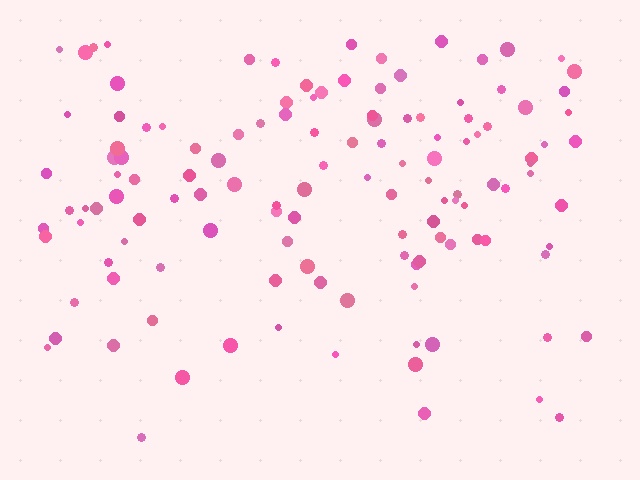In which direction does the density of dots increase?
From bottom to top, with the top side densest.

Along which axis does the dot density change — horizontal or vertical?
Vertical.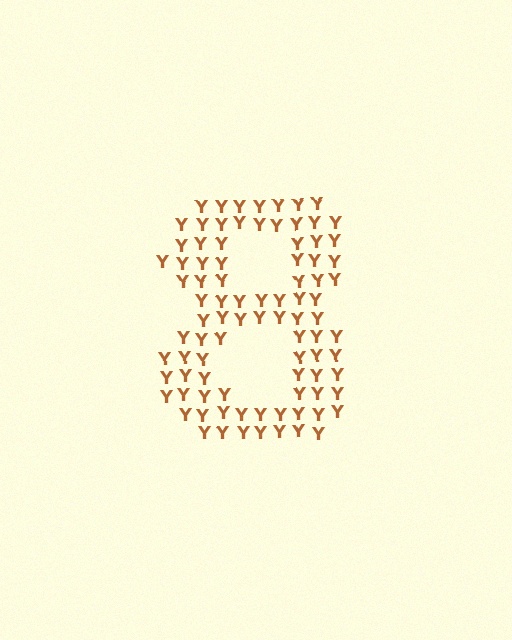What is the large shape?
The large shape is the digit 8.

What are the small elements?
The small elements are letter Y's.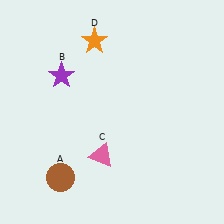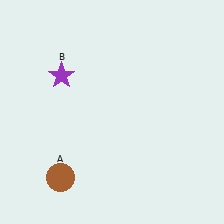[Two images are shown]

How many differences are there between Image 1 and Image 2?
There are 2 differences between the two images.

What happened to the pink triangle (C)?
The pink triangle (C) was removed in Image 2. It was in the bottom-left area of Image 1.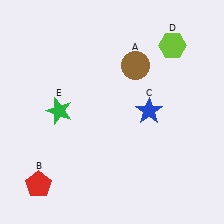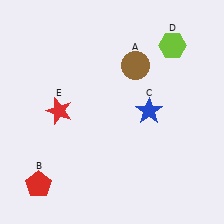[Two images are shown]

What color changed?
The star (E) changed from green in Image 1 to red in Image 2.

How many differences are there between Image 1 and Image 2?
There is 1 difference between the two images.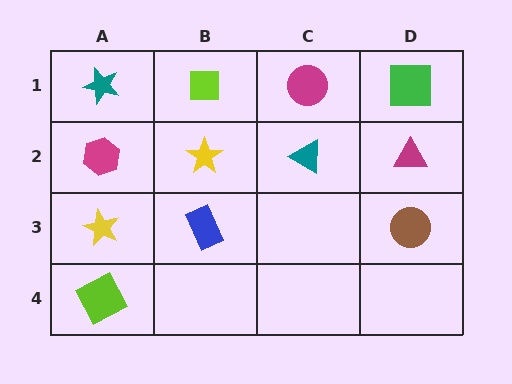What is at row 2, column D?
A magenta triangle.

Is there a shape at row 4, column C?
No, that cell is empty.